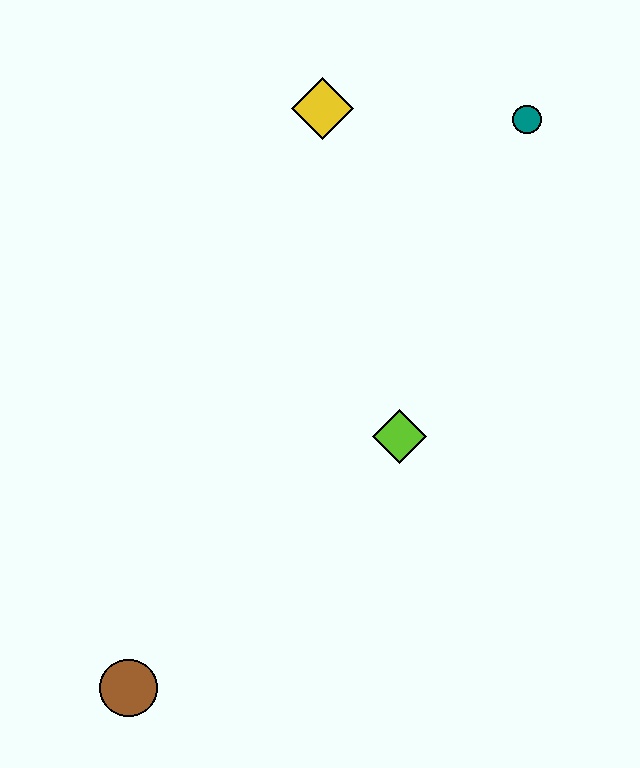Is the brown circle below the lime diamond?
Yes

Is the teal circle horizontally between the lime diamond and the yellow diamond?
No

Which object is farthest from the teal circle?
The brown circle is farthest from the teal circle.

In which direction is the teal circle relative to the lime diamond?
The teal circle is above the lime diamond.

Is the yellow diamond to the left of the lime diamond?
Yes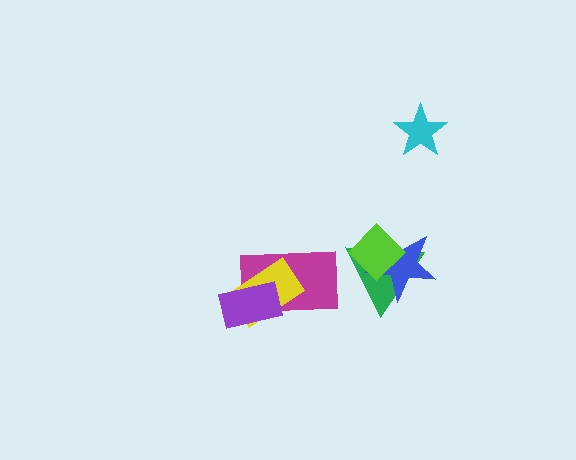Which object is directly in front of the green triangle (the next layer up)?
The blue star is directly in front of the green triangle.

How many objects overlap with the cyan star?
0 objects overlap with the cyan star.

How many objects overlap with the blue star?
2 objects overlap with the blue star.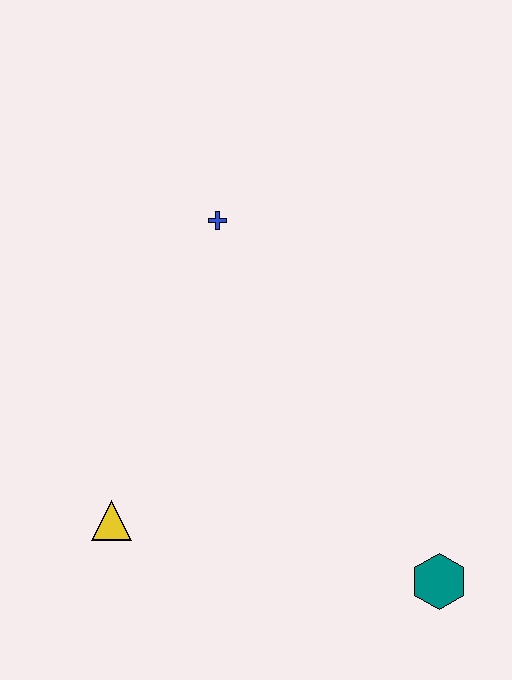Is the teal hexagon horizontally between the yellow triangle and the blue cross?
No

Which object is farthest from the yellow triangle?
The teal hexagon is farthest from the yellow triangle.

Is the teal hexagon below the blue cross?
Yes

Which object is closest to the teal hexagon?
The yellow triangle is closest to the teal hexagon.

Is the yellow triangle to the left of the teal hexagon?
Yes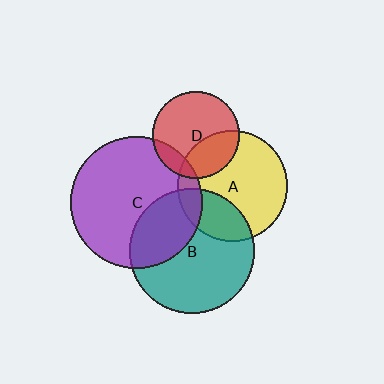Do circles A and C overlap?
Yes.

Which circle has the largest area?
Circle C (purple).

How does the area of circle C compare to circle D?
Approximately 2.3 times.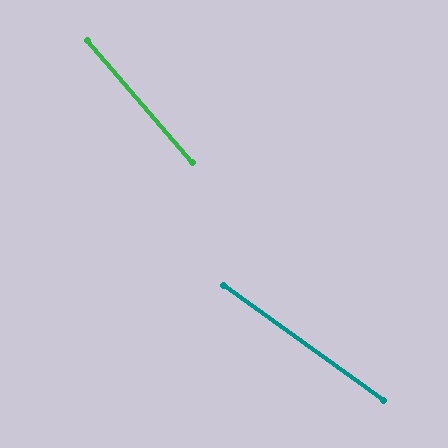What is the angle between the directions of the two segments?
Approximately 14 degrees.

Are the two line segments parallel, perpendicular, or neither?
Neither parallel nor perpendicular — they differ by about 14°.